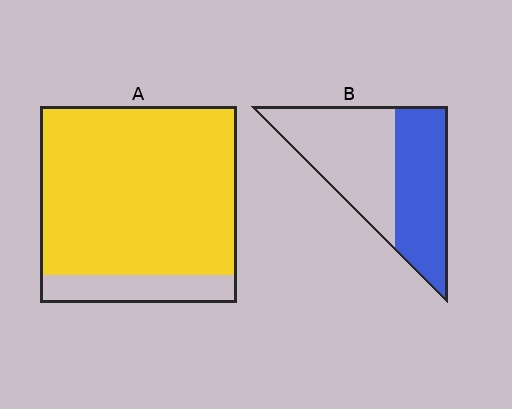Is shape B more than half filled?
Roughly half.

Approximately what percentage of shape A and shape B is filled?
A is approximately 85% and B is approximately 45%.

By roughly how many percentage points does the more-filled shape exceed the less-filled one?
By roughly 40 percentage points (A over B).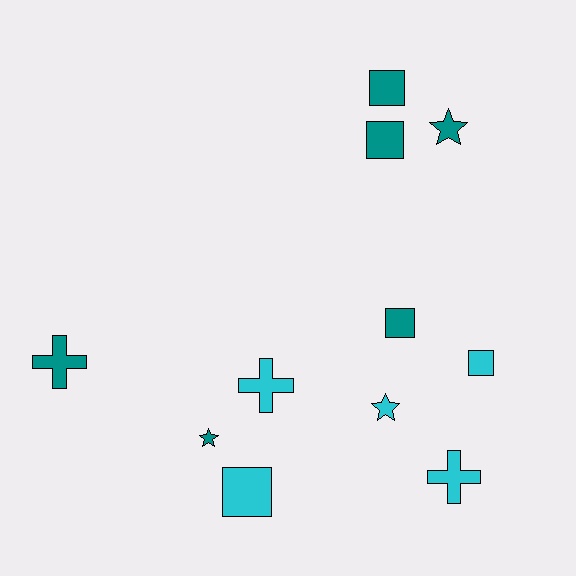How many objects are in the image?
There are 11 objects.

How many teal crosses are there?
There is 1 teal cross.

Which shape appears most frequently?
Square, with 5 objects.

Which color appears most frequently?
Teal, with 6 objects.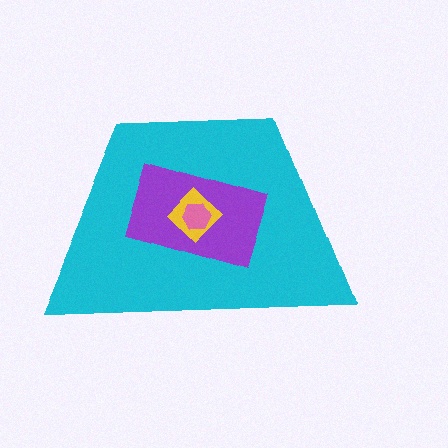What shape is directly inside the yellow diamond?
The pink hexagon.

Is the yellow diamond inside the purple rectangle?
Yes.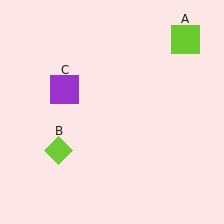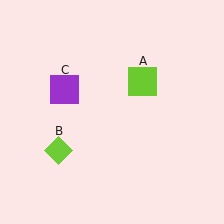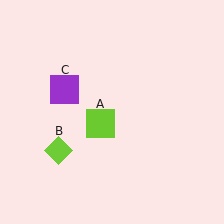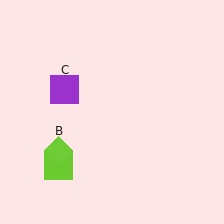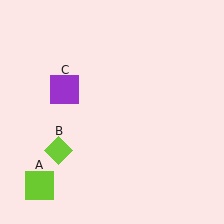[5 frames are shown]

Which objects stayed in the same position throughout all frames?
Lime diamond (object B) and purple square (object C) remained stationary.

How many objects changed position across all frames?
1 object changed position: lime square (object A).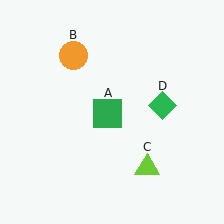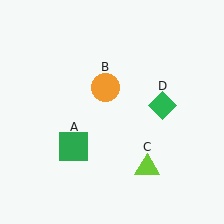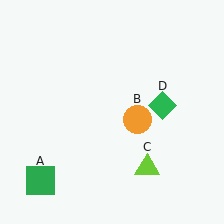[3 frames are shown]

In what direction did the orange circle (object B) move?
The orange circle (object B) moved down and to the right.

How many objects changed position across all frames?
2 objects changed position: green square (object A), orange circle (object B).